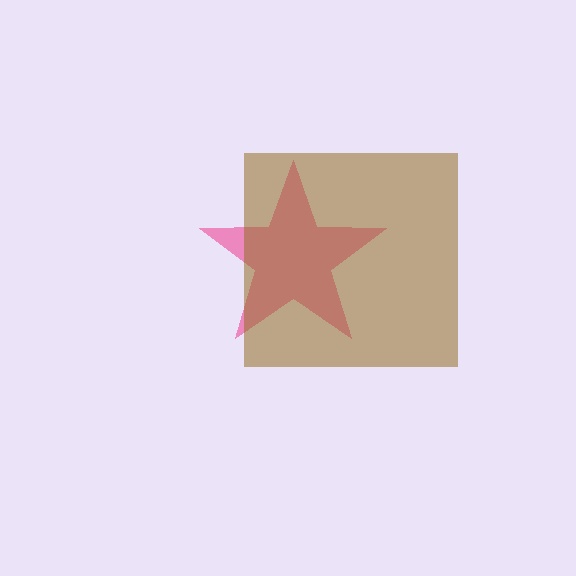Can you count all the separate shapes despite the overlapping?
Yes, there are 2 separate shapes.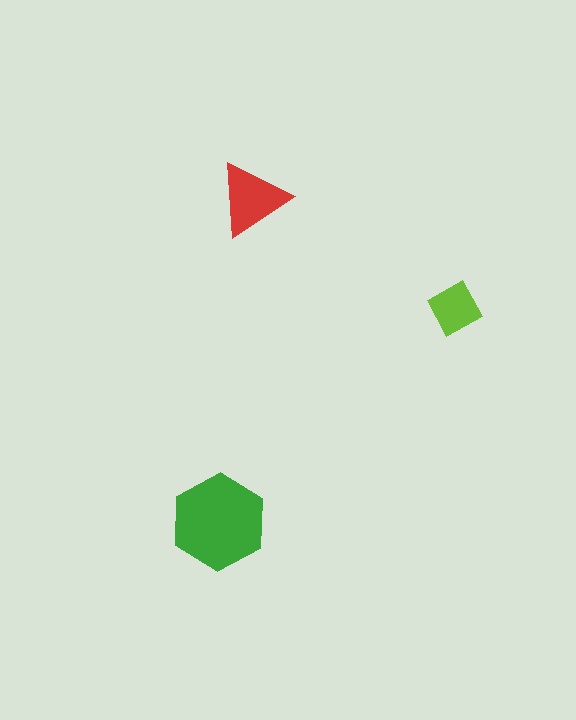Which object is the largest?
The green hexagon.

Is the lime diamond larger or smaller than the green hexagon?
Smaller.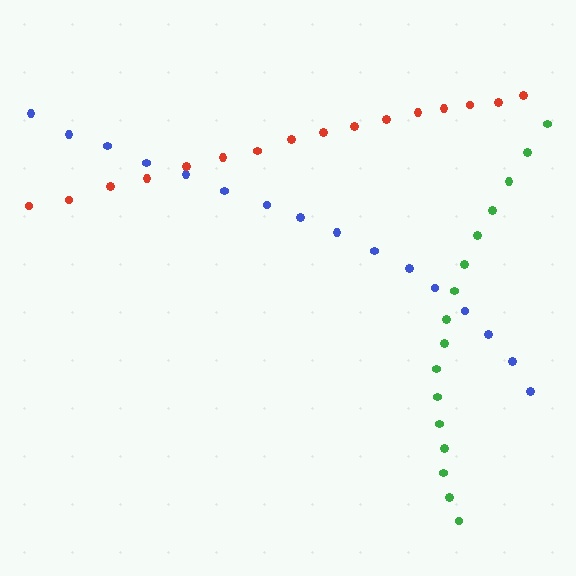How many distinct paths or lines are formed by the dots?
There are 3 distinct paths.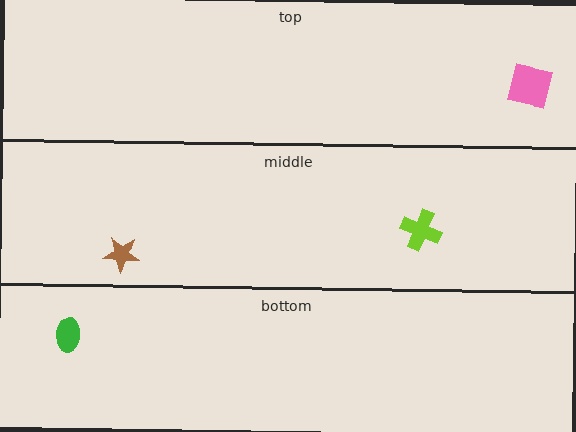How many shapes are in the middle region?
2.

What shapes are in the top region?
The pink square.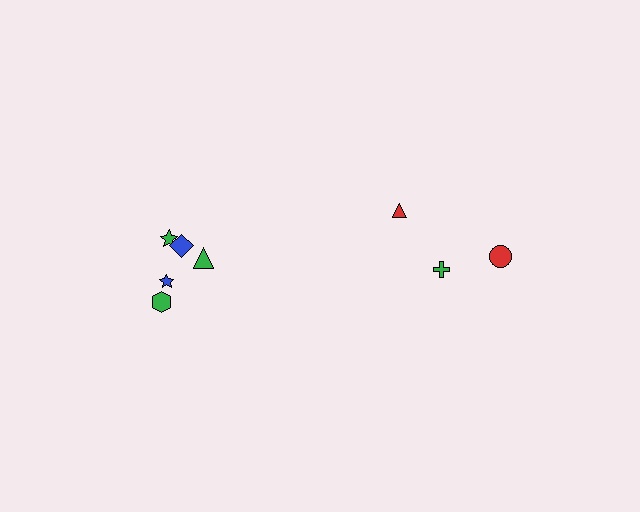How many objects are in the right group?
There are 3 objects.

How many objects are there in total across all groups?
There are 8 objects.